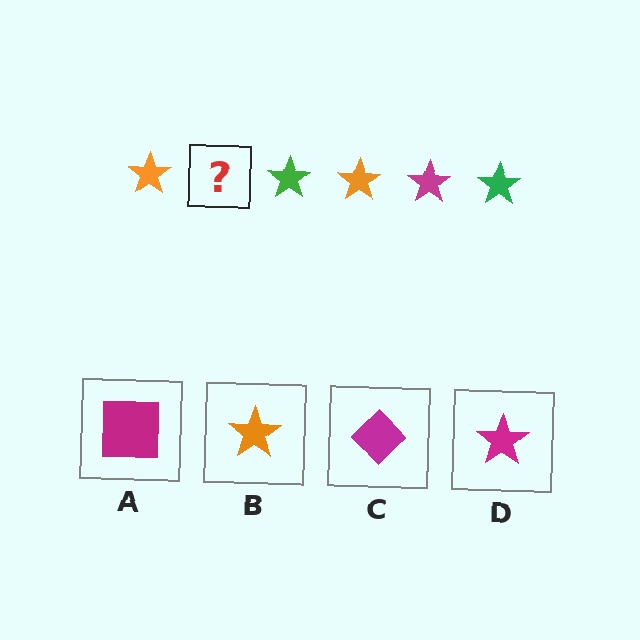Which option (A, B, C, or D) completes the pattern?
D.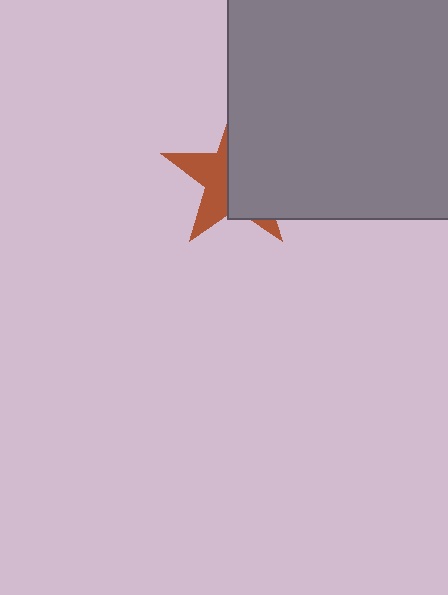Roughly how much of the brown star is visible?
A small part of it is visible (roughly 43%).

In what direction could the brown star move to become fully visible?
The brown star could move left. That would shift it out from behind the gray square entirely.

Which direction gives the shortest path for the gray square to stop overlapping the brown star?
Moving right gives the shortest separation.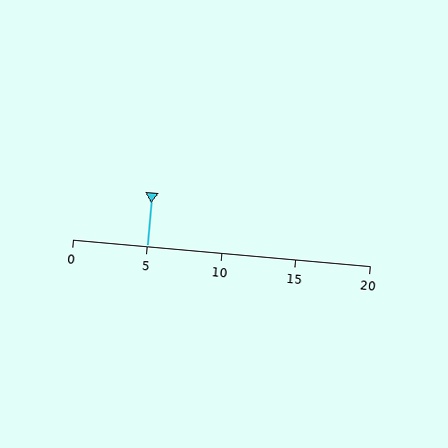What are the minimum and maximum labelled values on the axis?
The axis runs from 0 to 20.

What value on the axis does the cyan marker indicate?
The marker indicates approximately 5.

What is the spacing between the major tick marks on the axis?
The major ticks are spaced 5 apart.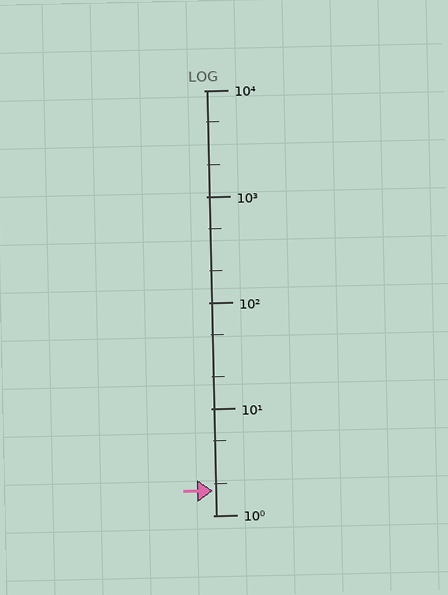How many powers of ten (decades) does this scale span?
The scale spans 4 decades, from 1 to 10000.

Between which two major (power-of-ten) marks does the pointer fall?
The pointer is between 1 and 10.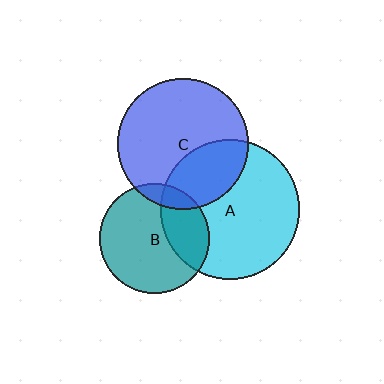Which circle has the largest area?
Circle A (cyan).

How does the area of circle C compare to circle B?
Approximately 1.4 times.